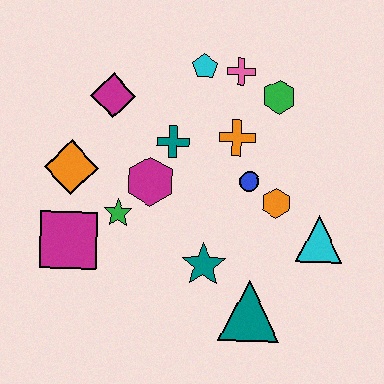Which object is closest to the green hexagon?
The pink cross is closest to the green hexagon.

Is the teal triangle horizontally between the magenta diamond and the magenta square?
No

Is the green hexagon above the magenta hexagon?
Yes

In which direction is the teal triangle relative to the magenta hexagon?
The teal triangle is below the magenta hexagon.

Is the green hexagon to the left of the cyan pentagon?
No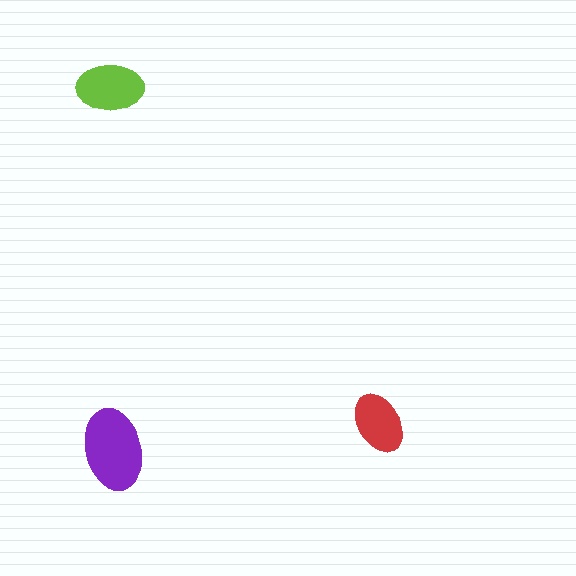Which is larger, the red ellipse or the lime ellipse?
The lime one.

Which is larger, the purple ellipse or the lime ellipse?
The purple one.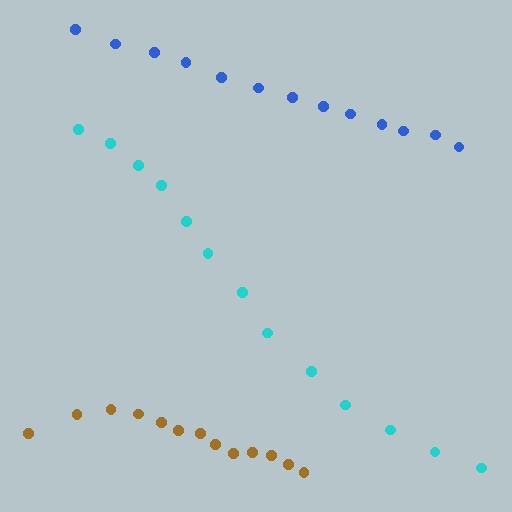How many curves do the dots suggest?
There are 3 distinct paths.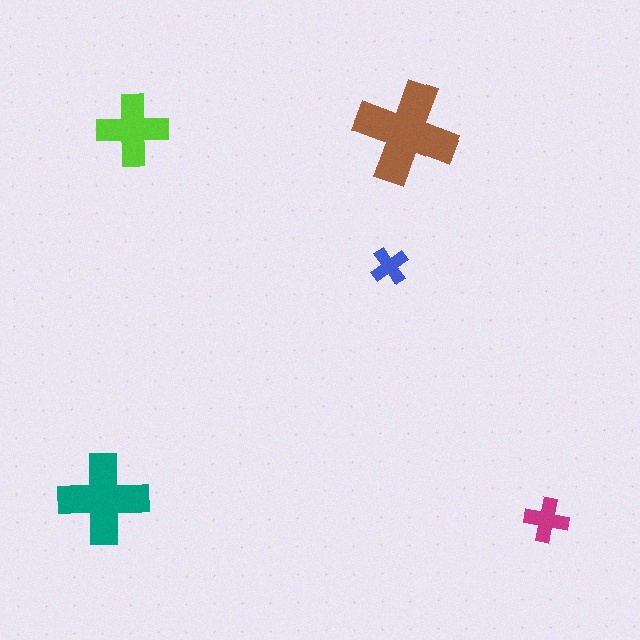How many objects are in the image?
There are 5 objects in the image.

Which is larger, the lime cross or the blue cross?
The lime one.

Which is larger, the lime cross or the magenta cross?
The lime one.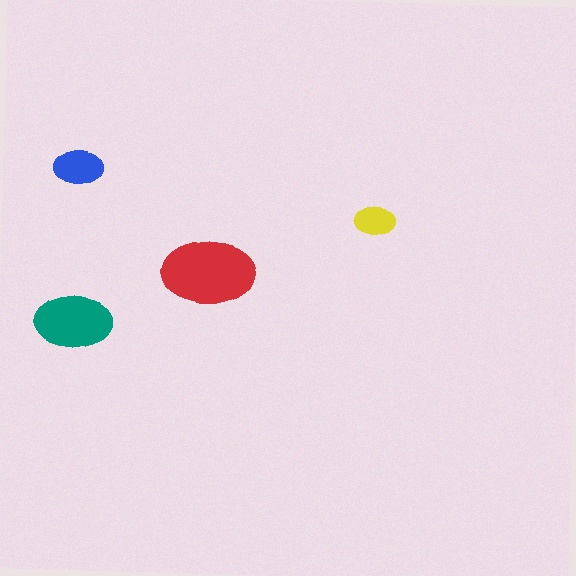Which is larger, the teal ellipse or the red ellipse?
The red one.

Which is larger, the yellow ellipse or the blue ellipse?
The blue one.